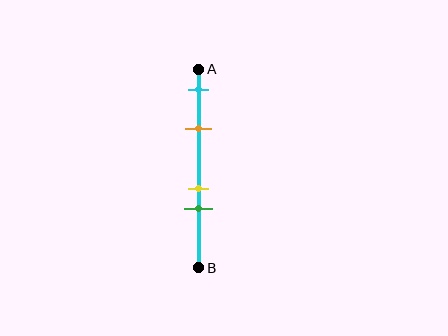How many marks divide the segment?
There are 4 marks dividing the segment.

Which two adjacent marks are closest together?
The yellow and green marks are the closest adjacent pair.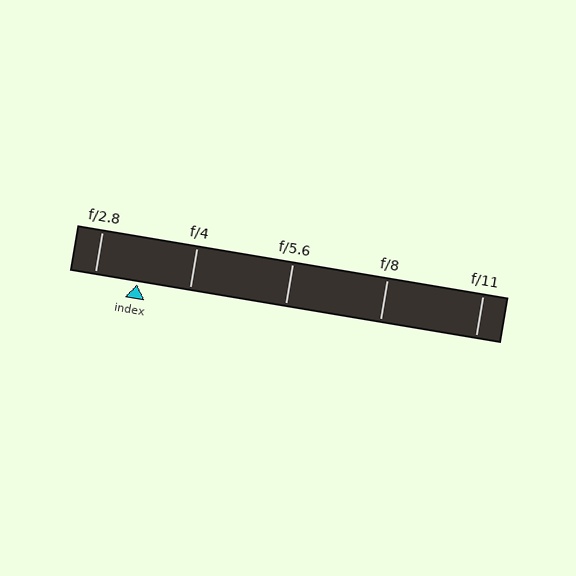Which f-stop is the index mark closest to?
The index mark is closest to f/2.8.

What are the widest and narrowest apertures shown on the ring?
The widest aperture shown is f/2.8 and the narrowest is f/11.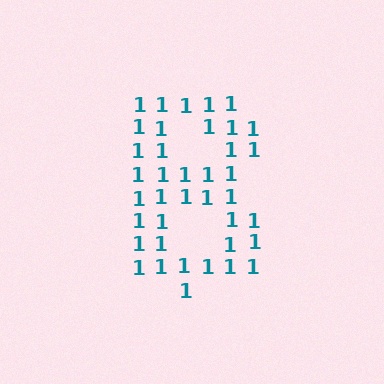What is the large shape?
The large shape is the digit 8.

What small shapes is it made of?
It is made of small digit 1's.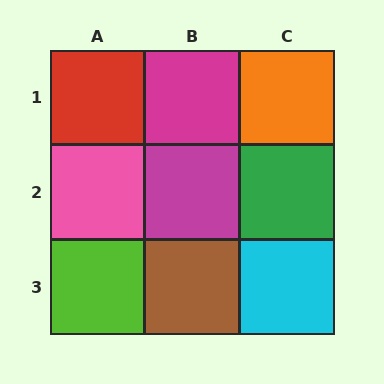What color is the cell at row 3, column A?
Lime.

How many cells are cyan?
1 cell is cyan.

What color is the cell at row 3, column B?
Brown.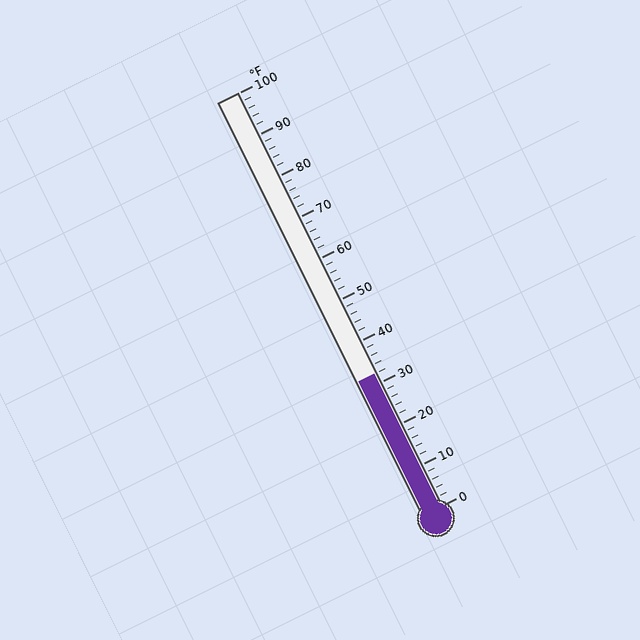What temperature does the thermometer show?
The thermometer shows approximately 32°F.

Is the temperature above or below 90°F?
The temperature is below 90°F.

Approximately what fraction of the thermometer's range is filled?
The thermometer is filled to approximately 30% of its range.